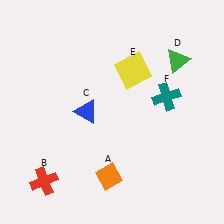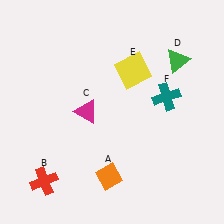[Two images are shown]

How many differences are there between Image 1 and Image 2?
There is 1 difference between the two images.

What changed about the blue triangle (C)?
In Image 1, C is blue. In Image 2, it changed to magenta.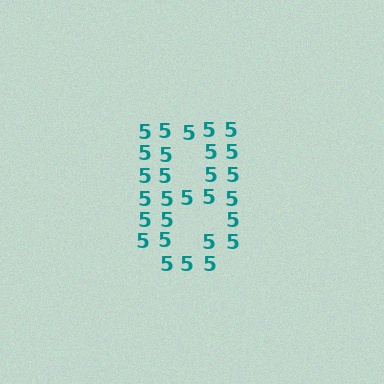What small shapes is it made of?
It is made of small digit 5's.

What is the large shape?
The large shape is the digit 8.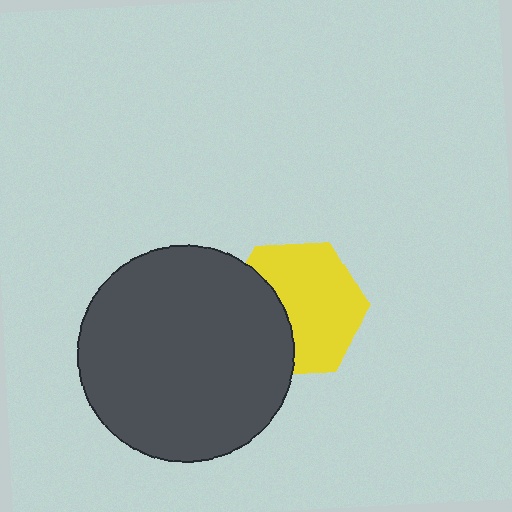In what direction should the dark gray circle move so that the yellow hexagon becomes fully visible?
The dark gray circle should move left. That is the shortest direction to clear the overlap and leave the yellow hexagon fully visible.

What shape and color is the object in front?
The object in front is a dark gray circle.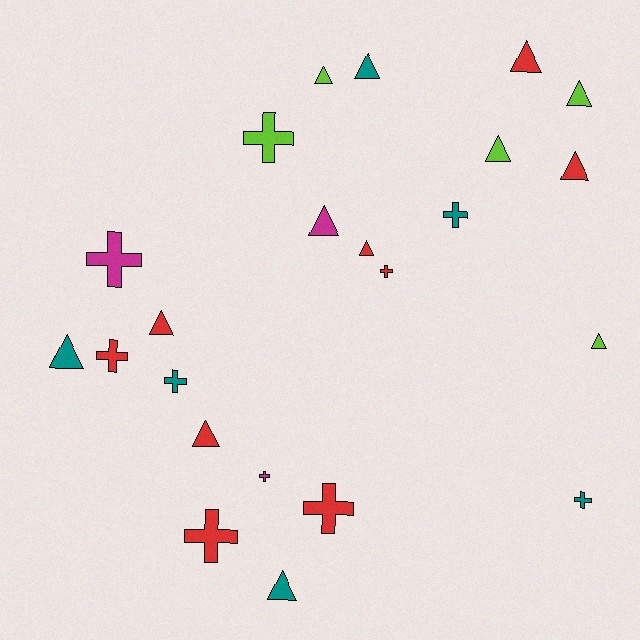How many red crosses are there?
There are 4 red crosses.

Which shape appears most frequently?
Triangle, with 13 objects.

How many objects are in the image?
There are 23 objects.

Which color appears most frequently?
Red, with 9 objects.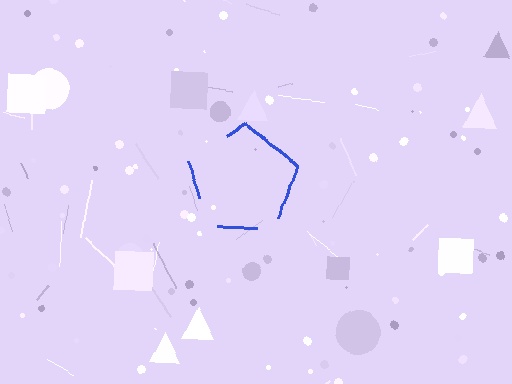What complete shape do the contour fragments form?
The contour fragments form a pentagon.